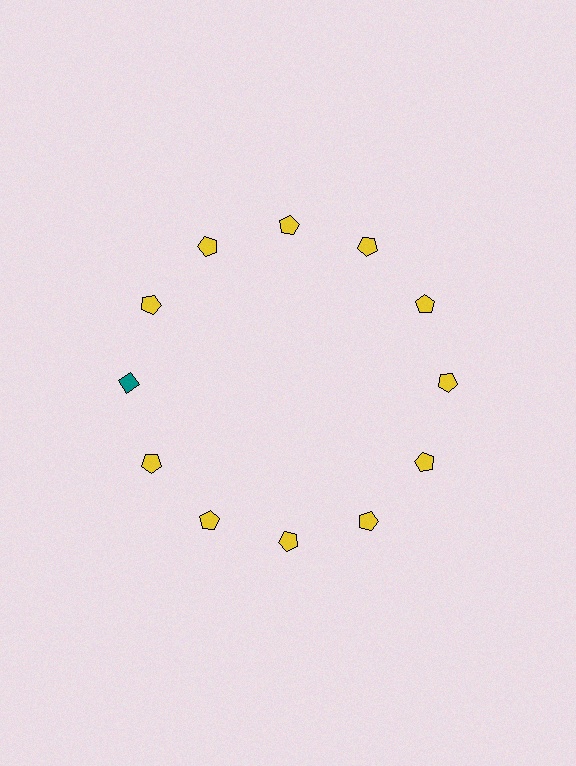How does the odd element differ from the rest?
It differs in both color (teal instead of yellow) and shape (diamond instead of pentagon).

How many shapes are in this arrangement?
There are 12 shapes arranged in a ring pattern.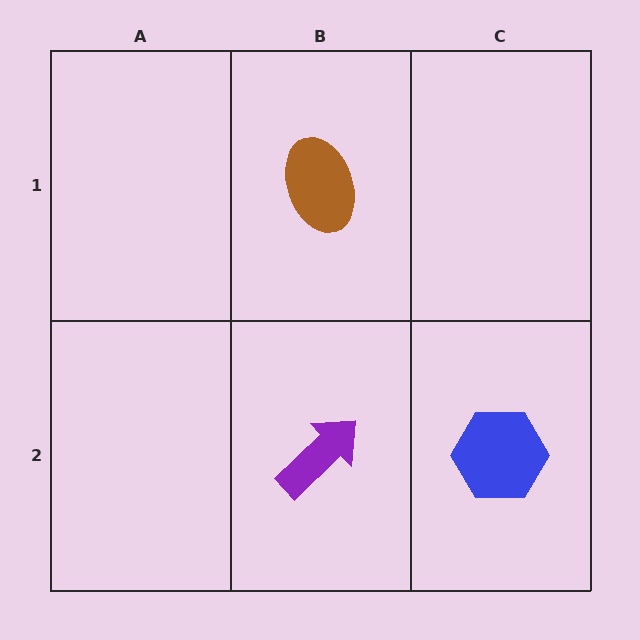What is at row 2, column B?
A purple arrow.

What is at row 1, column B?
A brown ellipse.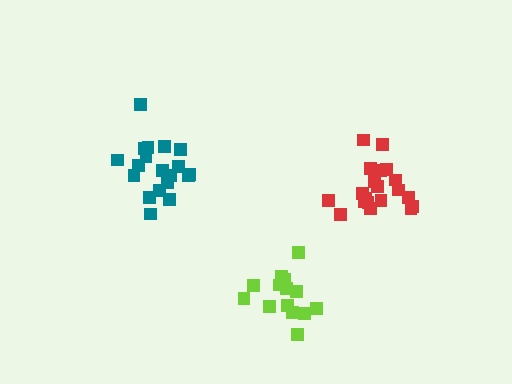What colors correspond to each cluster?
The clusters are colored: teal, lime, red.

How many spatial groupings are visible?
There are 3 spatial groupings.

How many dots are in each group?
Group 1: 19 dots, Group 2: 14 dots, Group 3: 20 dots (53 total).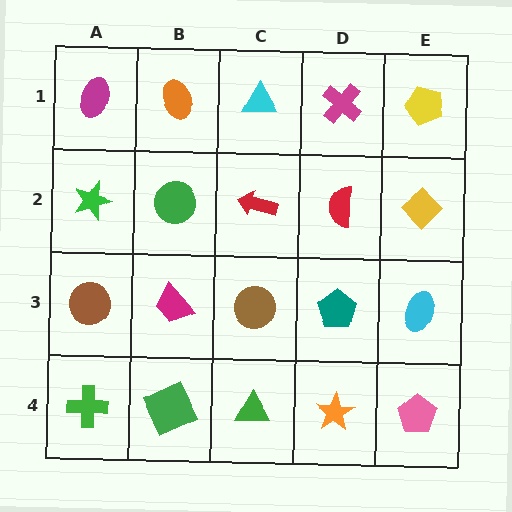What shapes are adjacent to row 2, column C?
A cyan triangle (row 1, column C), a brown circle (row 3, column C), a green circle (row 2, column B), a red semicircle (row 2, column D).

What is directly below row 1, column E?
A yellow diamond.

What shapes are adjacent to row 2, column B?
An orange ellipse (row 1, column B), a magenta trapezoid (row 3, column B), a green star (row 2, column A), a red arrow (row 2, column C).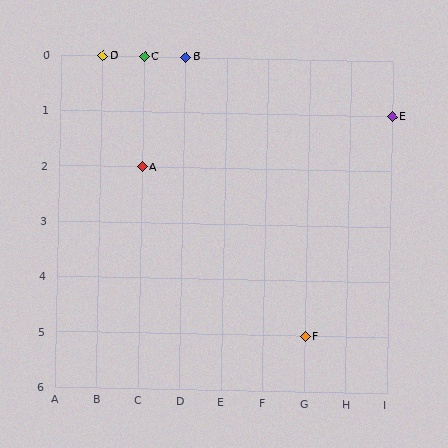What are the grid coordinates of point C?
Point C is at grid coordinates (C, 0).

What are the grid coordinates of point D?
Point D is at grid coordinates (B, 0).